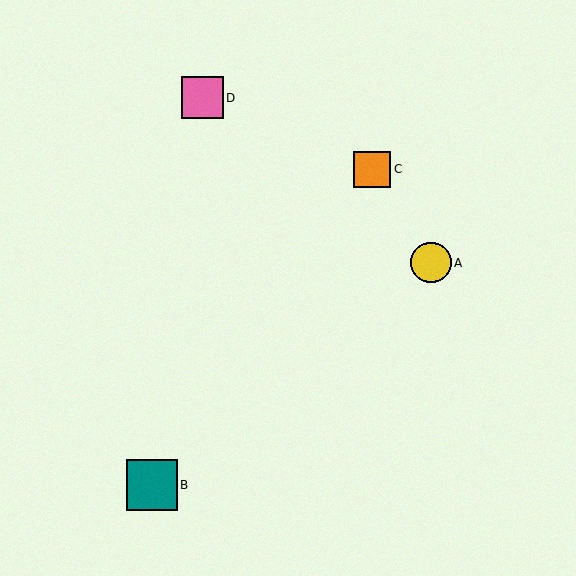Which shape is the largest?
The teal square (labeled B) is the largest.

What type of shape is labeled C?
Shape C is an orange square.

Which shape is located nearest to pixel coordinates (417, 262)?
The yellow circle (labeled A) at (431, 263) is nearest to that location.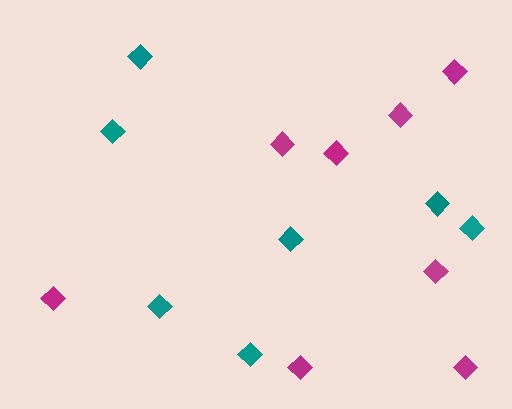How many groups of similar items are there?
There are 2 groups: one group of teal diamonds (7) and one group of magenta diamonds (8).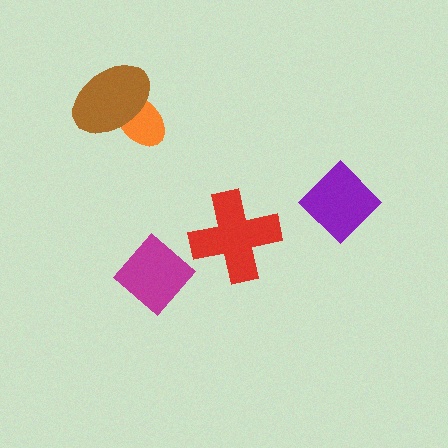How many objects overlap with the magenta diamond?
0 objects overlap with the magenta diamond.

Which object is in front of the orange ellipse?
The brown ellipse is in front of the orange ellipse.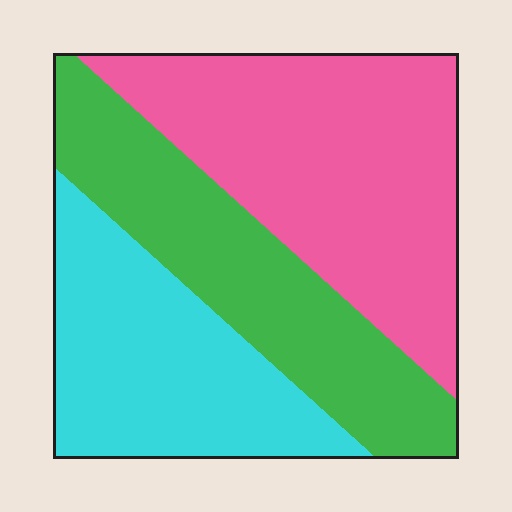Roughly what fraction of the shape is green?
Green covers around 30% of the shape.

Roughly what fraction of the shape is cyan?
Cyan takes up between a sixth and a third of the shape.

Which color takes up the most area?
Pink, at roughly 40%.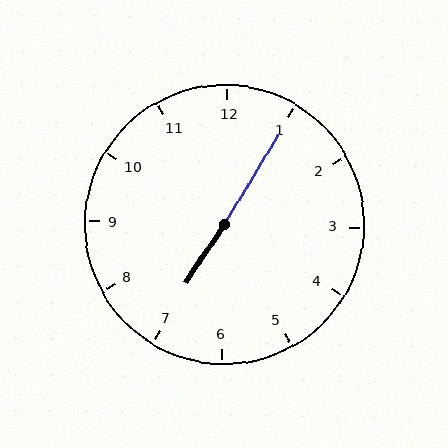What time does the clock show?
7:05.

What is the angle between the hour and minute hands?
Approximately 178 degrees.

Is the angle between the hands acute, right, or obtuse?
It is obtuse.